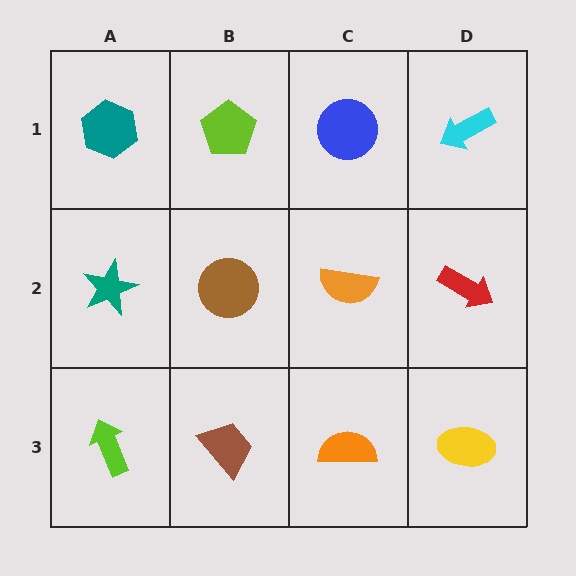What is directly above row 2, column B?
A lime pentagon.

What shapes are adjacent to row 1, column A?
A teal star (row 2, column A), a lime pentagon (row 1, column B).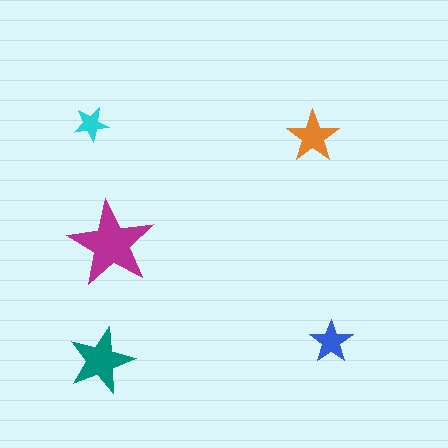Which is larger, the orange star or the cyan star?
The orange one.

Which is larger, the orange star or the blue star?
The orange one.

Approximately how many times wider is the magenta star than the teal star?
About 1.5 times wider.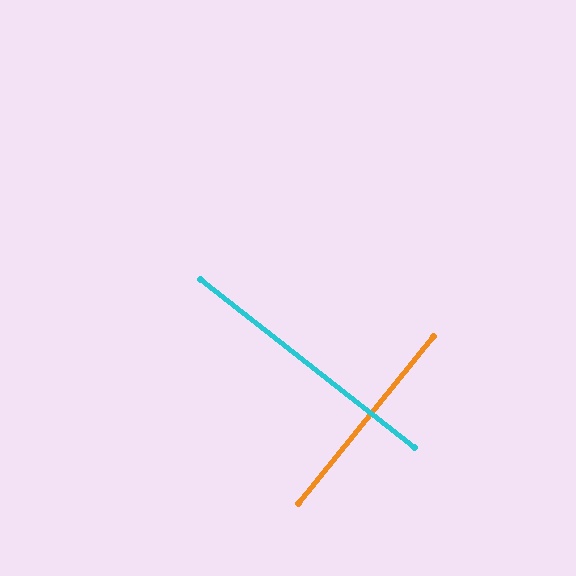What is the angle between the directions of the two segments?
Approximately 89 degrees.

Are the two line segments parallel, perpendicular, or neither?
Perpendicular — they meet at approximately 89°.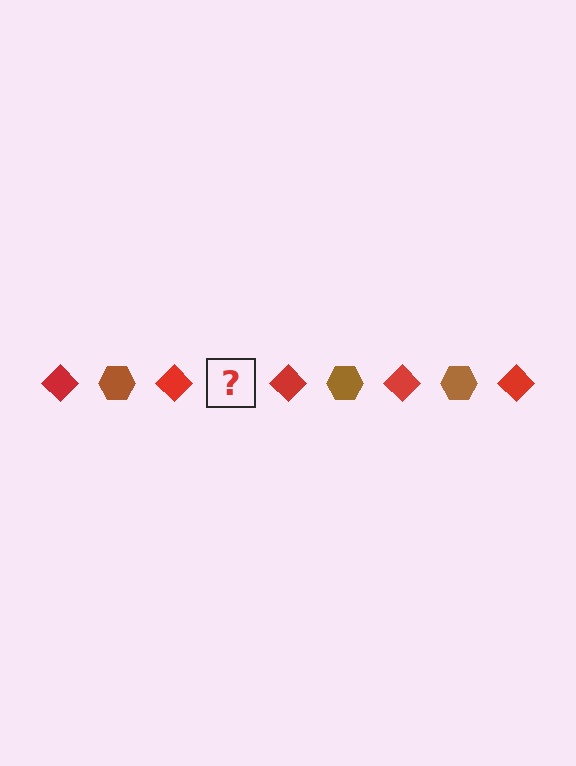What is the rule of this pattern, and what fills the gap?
The rule is that the pattern alternates between red diamond and brown hexagon. The gap should be filled with a brown hexagon.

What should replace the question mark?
The question mark should be replaced with a brown hexagon.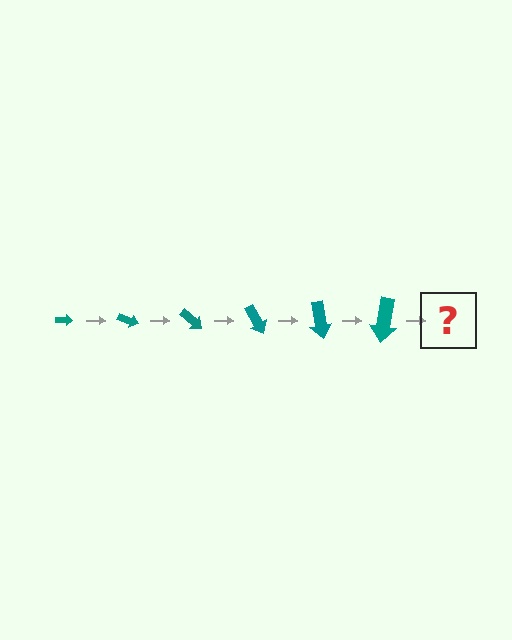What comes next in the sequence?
The next element should be an arrow, larger than the previous one and rotated 120 degrees from the start.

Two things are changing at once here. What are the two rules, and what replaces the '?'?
The two rules are that the arrow grows larger each step and it rotates 20 degrees each step. The '?' should be an arrow, larger than the previous one and rotated 120 degrees from the start.